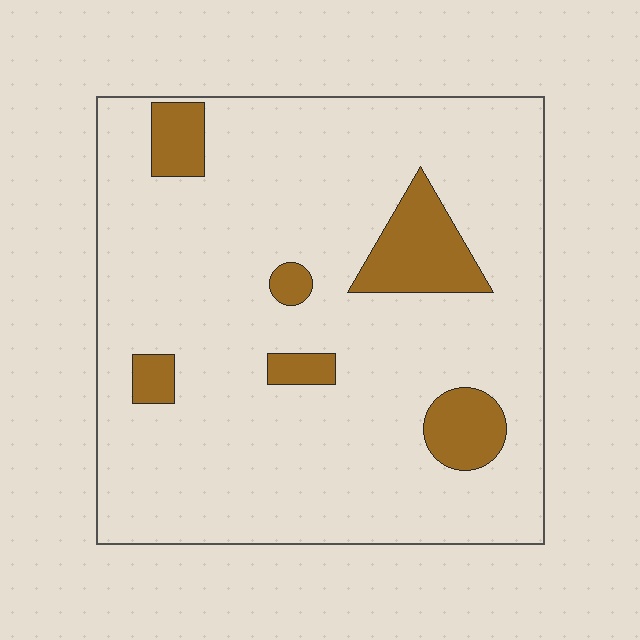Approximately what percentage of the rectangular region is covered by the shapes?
Approximately 10%.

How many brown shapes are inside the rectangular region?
6.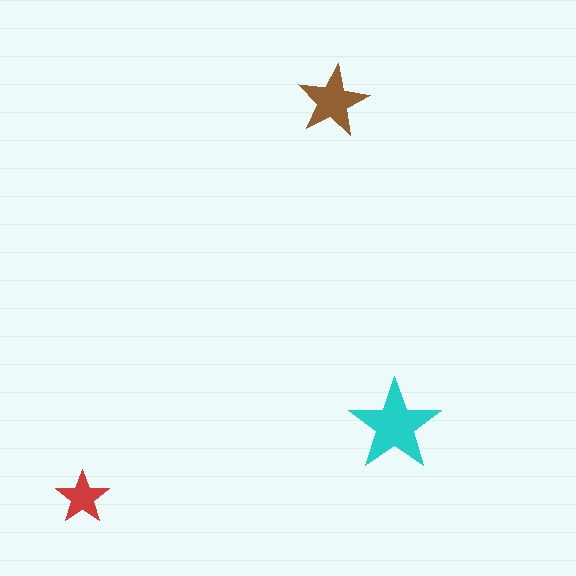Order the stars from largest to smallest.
the cyan one, the brown one, the red one.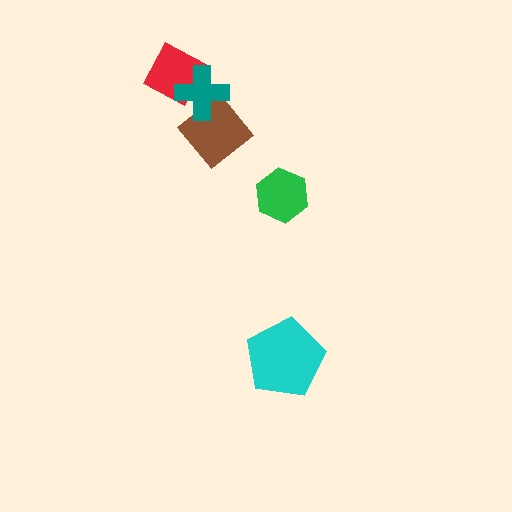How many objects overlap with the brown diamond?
1 object overlaps with the brown diamond.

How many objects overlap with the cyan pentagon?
0 objects overlap with the cyan pentagon.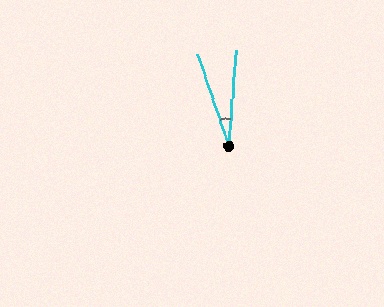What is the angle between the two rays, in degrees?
Approximately 23 degrees.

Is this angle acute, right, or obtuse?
It is acute.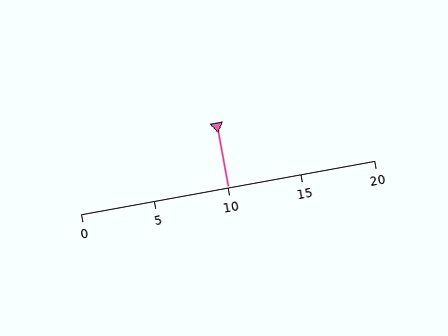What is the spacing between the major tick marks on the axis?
The major ticks are spaced 5 apart.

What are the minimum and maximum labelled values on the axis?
The axis runs from 0 to 20.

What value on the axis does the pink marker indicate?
The marker indicates approximately 10.